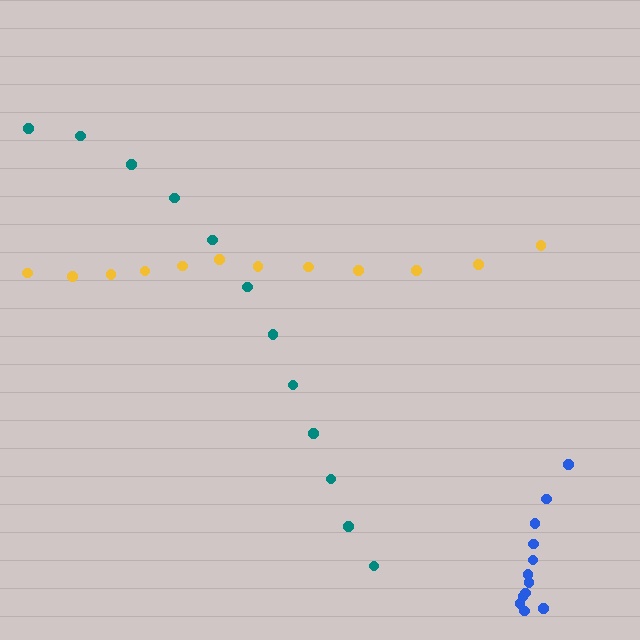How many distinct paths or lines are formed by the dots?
There are 3 distinct paths.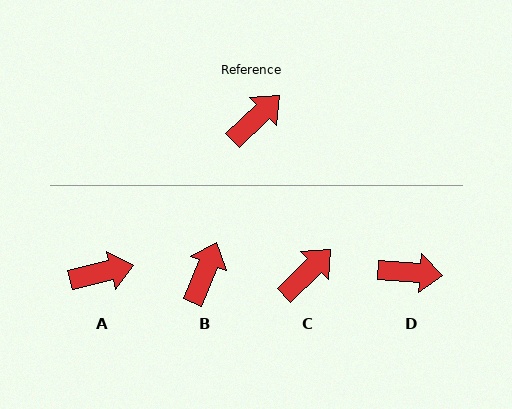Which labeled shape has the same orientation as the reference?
C.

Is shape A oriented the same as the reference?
No, it is off by about 31 degrees.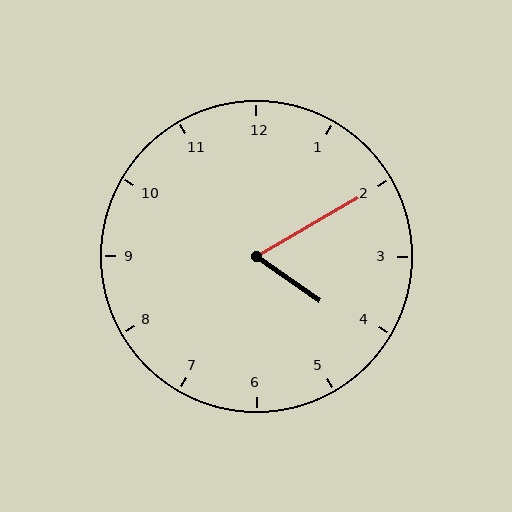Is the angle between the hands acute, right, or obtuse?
It is acute.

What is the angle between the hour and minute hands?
Approximately 65 degrees.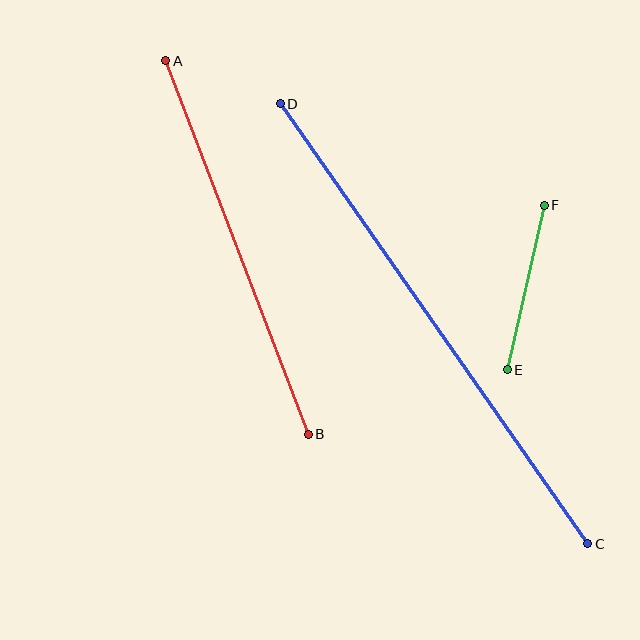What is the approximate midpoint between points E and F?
The midpoint is at approximately (526, 287) pixels.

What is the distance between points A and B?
The distance is approximately 399 pixels.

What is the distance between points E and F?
The distance is approximately 169 pixels.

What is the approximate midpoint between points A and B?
The midpoint is at approximately (237, 248) pixels.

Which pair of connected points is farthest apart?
Points C and D are farthest apart.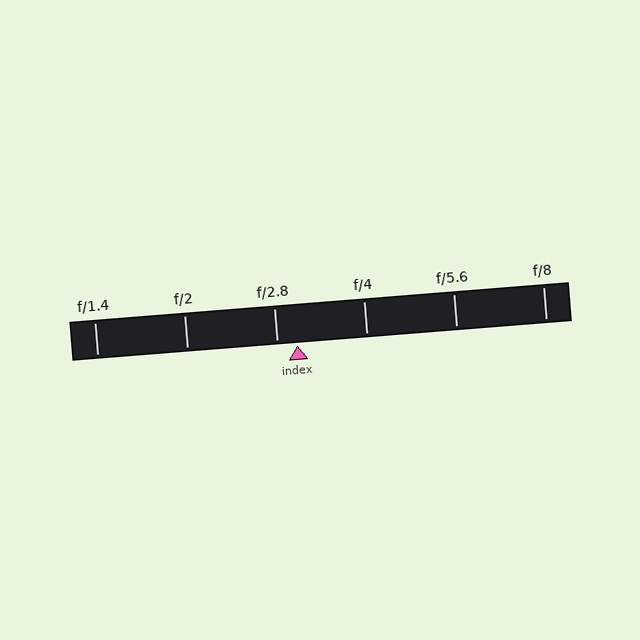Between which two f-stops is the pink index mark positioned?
The index mark is between f/2.8 and f/4.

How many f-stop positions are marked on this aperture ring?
There are 6 f-stop positions marked.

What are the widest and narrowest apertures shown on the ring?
The widest aperture shown is f/1.4 and the narrowest is f/8.